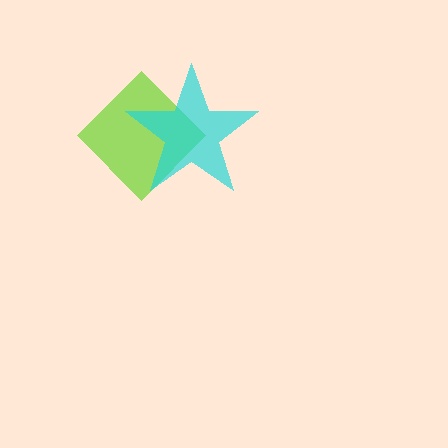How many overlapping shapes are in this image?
There are 2 overlapping shapes in the image.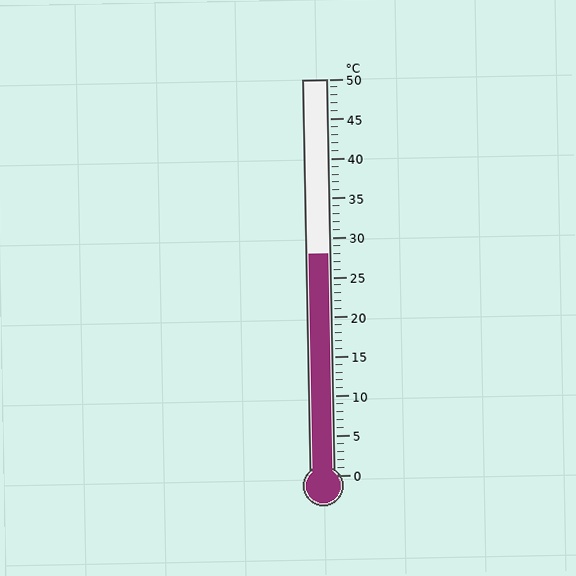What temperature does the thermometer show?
The thermometer shows approximately 28°C.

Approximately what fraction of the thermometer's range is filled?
The thermometer is filled to approximately 55% of its range.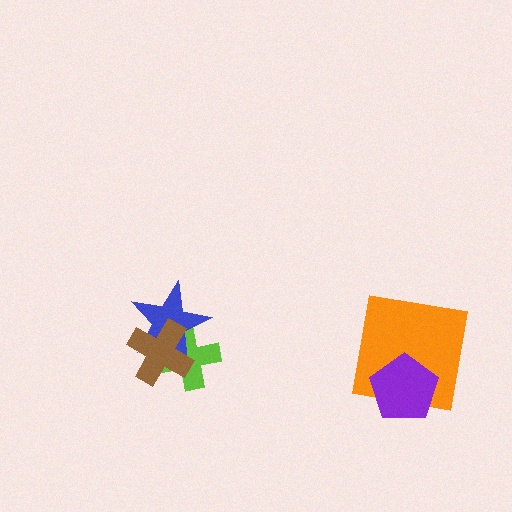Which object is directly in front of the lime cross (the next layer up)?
The blue star is directly in front of the lime cross.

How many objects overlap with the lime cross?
2 objects overlap with the lime cross.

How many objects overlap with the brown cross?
2 objects overlap with the brown cross.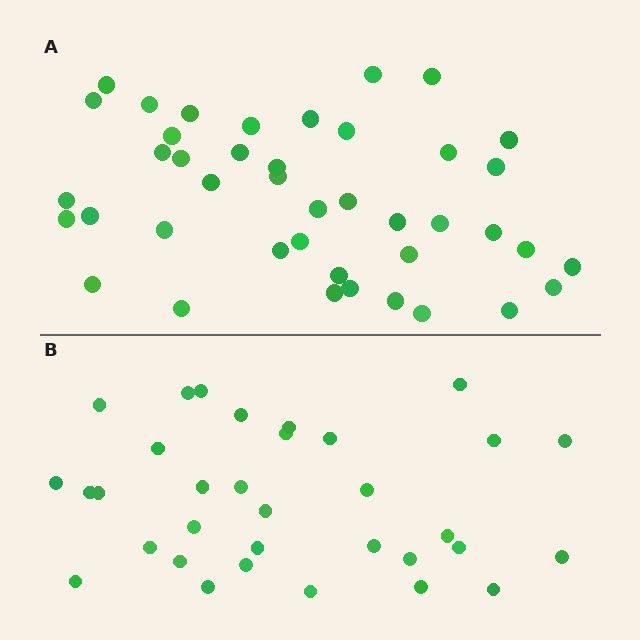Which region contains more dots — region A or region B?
Region A (the top region) has more dots.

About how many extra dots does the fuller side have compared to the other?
Region A has roughly 8 or so more dots than region B.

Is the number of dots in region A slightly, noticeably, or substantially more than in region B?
Region A has noticeably more, but not dramatically so. The ratio is roughly 1.3 to 1.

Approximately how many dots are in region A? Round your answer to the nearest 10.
About 40 dots. (The exact count is 42, which rounds to 40.)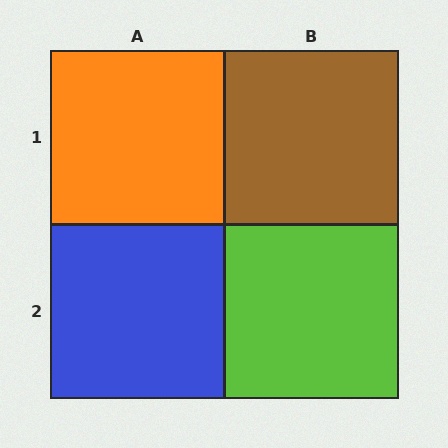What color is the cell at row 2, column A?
Blue.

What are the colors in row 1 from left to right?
Orange, brown.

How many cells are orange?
1 cell is orange.